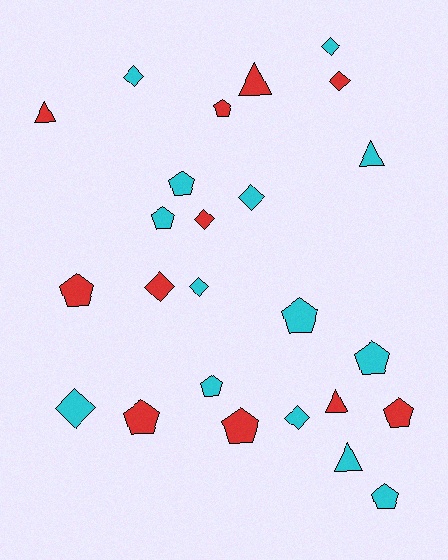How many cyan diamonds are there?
There are 6 cyan diamonds.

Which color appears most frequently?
Cyan, with 14 objects.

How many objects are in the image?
There are 25 objects.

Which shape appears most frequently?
Pentagon, with 11 objects.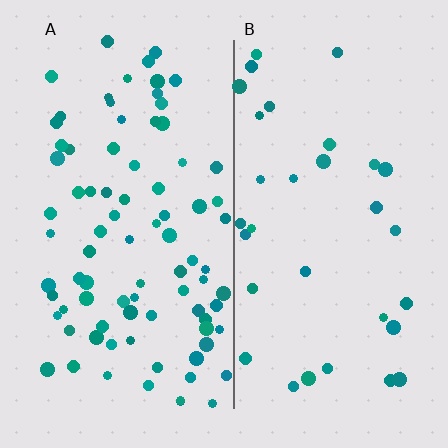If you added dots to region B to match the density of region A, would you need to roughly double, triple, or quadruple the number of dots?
Approximately triple.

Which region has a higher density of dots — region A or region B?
A (the left).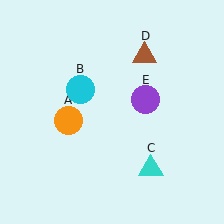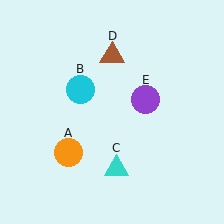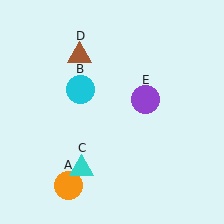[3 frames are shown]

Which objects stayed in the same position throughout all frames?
Cyan circle (object B) and purple circle (object E) remained stationary.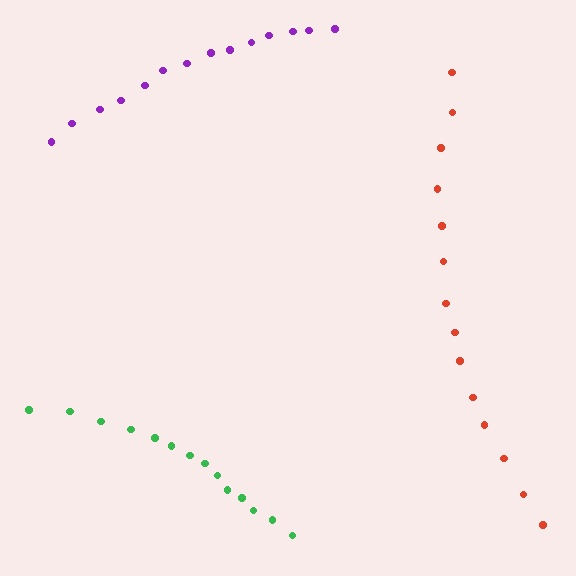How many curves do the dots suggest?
There are 3 distinct paths.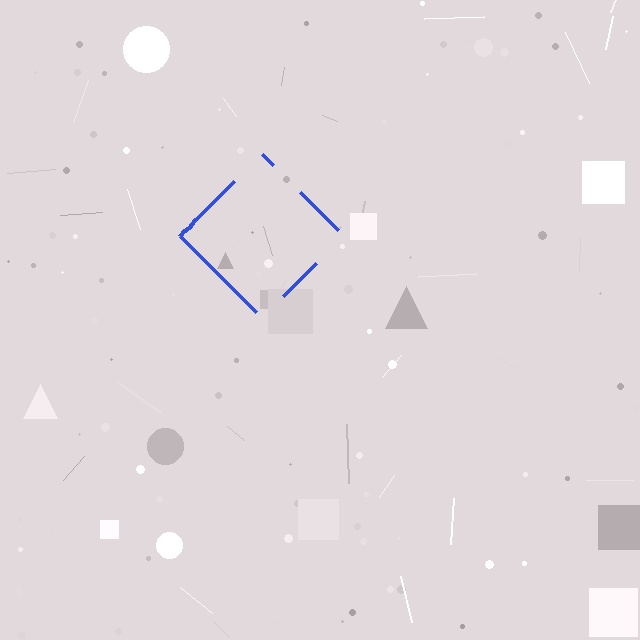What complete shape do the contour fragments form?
The contour fragments form a diamond.